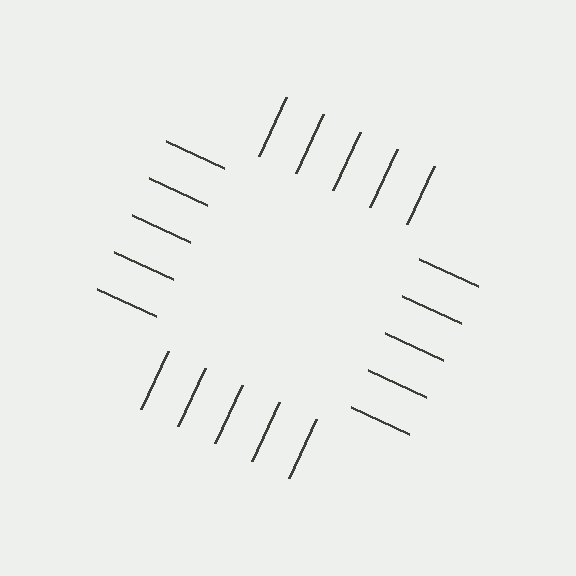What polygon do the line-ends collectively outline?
An illusory square — the line segments terminate on its edges but no continuous stroke is drawn.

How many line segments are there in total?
20 — 5 along each of the 4 edges.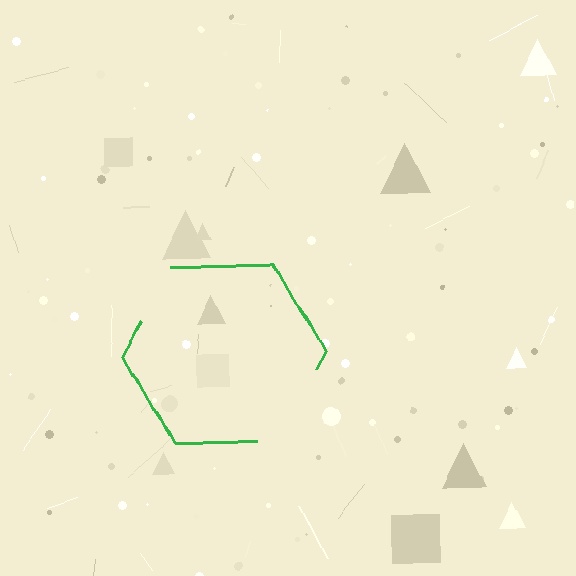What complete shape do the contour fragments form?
The contour fragments form a hexagon.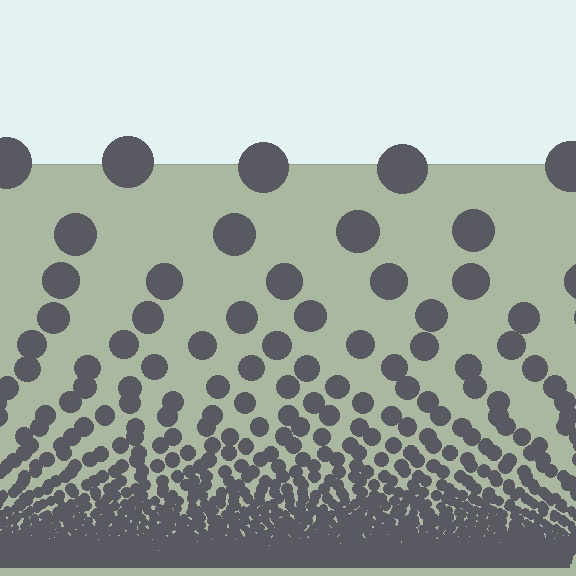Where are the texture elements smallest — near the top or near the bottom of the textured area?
Near the bottom.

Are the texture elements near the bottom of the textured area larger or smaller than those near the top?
Smaller. The gradient is inverted — elements near the bottom are smaller and denser.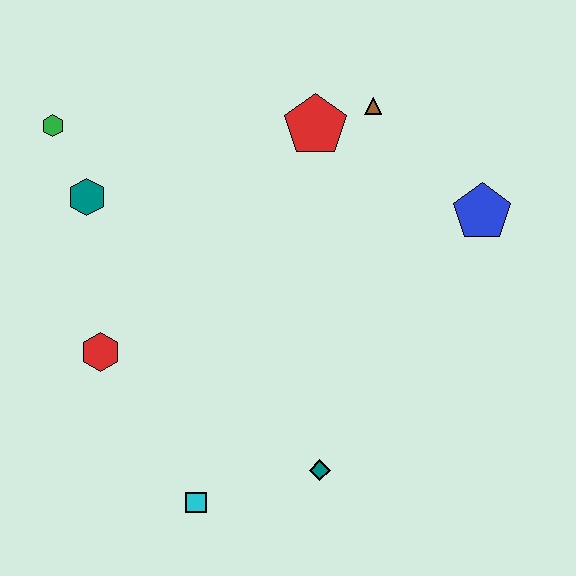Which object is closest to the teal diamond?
The cyan square is closest to the teal diamond.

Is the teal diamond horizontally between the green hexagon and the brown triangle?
Yes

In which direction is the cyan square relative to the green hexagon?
The cyan square is below the green hexagon.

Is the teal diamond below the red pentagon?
Yes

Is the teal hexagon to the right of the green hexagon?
Yes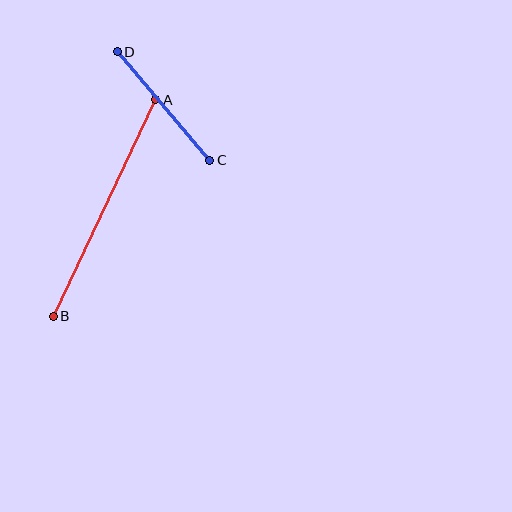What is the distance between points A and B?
The distance is approximately 240 pixels.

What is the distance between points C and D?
The distance is approximately 143 pixels.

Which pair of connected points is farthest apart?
Points A and B are farthest apart.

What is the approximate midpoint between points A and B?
The midpoint is at approximately (104, 208) pixels.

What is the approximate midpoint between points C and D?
The midpoint is at approximately (164, 106) pixels.